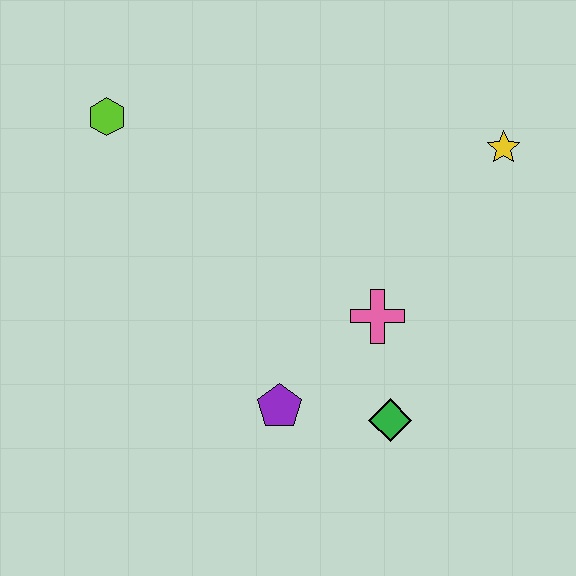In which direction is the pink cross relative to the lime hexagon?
The pink cross is to the right of the lime hexagon.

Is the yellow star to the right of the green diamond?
Yes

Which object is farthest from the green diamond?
The lime hexagon is farthest from the green diamond.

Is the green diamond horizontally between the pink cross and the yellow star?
Yes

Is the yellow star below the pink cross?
No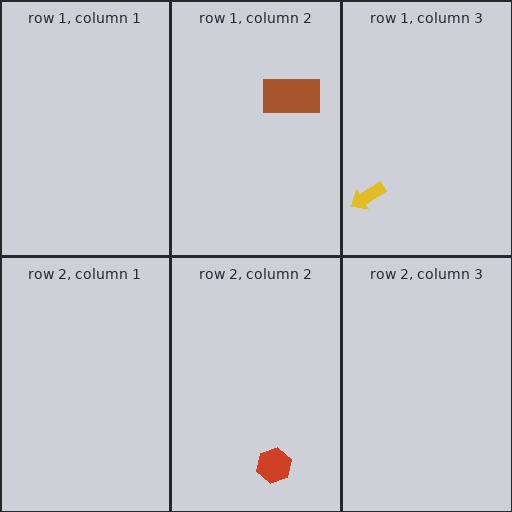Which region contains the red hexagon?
The row 2, column 2 region.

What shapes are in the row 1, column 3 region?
The yellow arrow.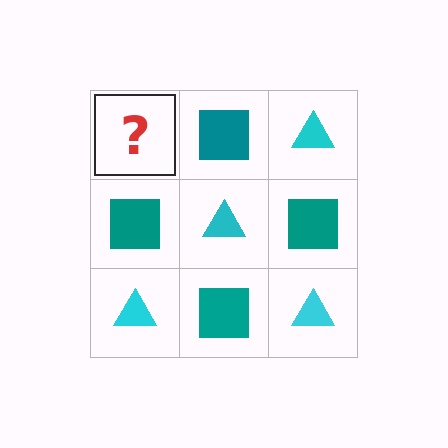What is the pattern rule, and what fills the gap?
The rule is that it alternates cyan triangle and teal square in a checkerboard pattern. The gap should be filled with a cyan triangle.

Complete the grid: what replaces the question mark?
The question mark should be replaced with a cyan triangle.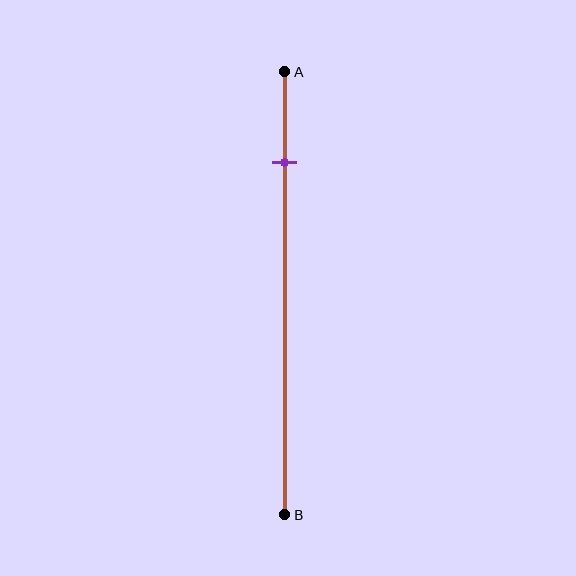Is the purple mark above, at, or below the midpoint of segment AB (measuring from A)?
The purple mark is above the midpoint of segment AB.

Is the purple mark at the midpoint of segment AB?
No, the mark is at about 20% from A, not at the 50% midpoint.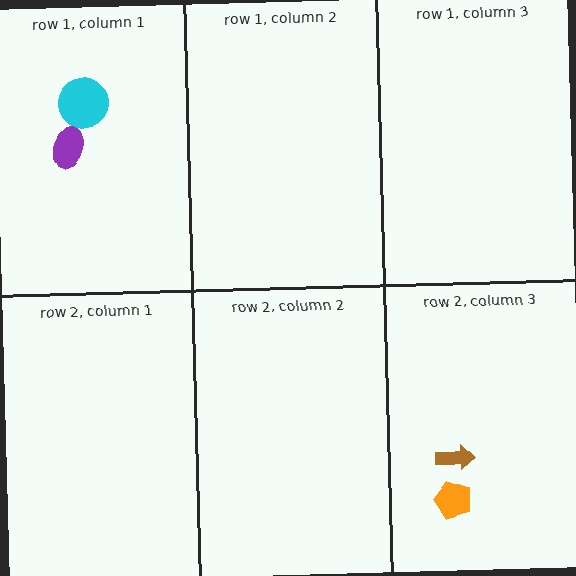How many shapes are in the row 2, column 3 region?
2.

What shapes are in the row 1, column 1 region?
The purple ellipse, the cyan circle.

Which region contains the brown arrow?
The row 2, column 3 region.